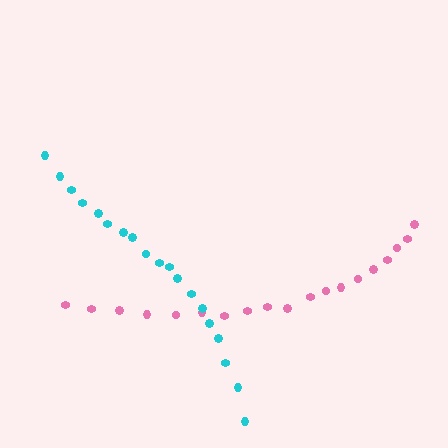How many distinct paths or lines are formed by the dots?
There are 2 distinct paths.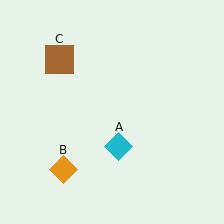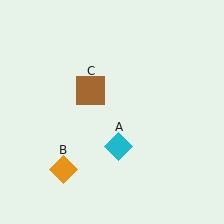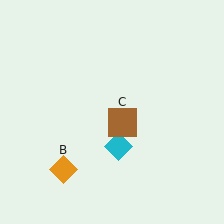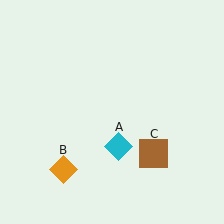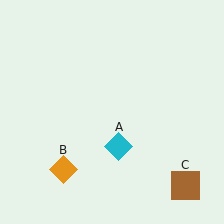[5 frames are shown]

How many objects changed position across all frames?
1 object changed position: brown square (object C).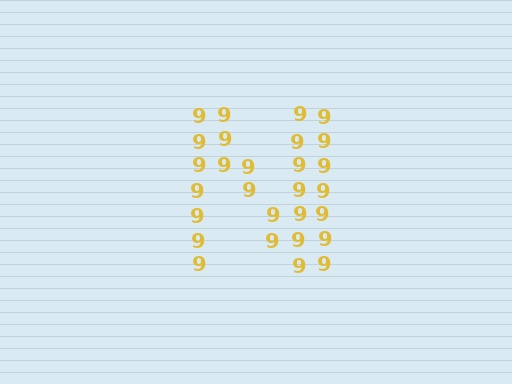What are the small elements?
The small elements are digit 9's.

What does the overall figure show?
The overall figure shows the letter N.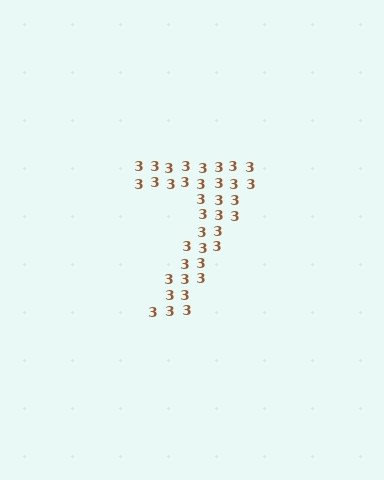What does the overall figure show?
The overall figure shows the digit 7.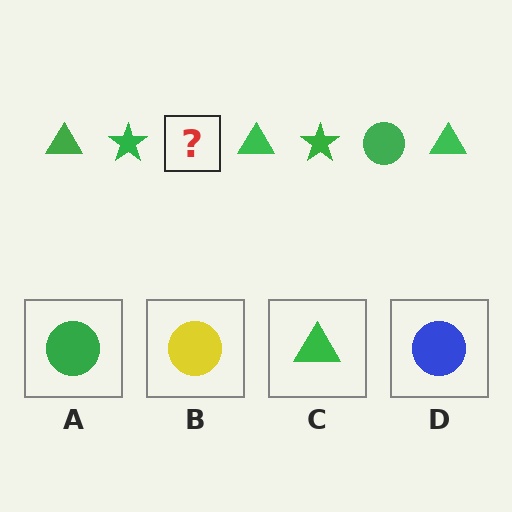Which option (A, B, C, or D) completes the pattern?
A.